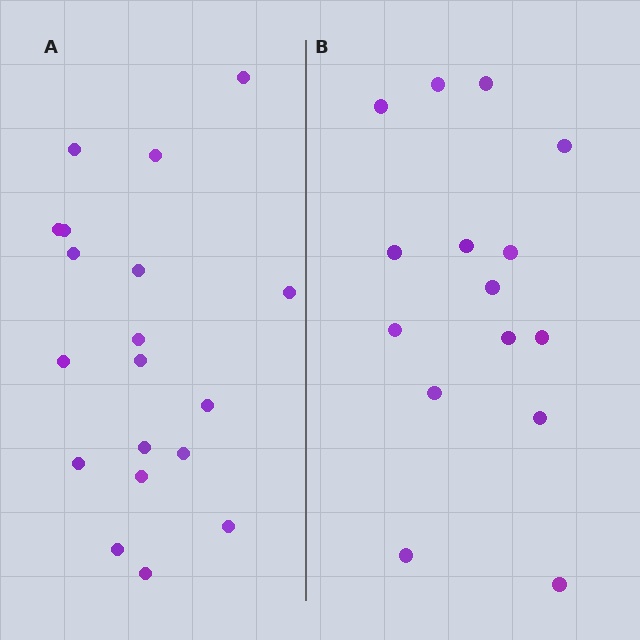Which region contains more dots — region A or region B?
Region A (the left region) has more dots.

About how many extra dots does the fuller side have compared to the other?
Region A has about 4 more dots than region B.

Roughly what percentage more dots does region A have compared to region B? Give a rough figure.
About 25% more.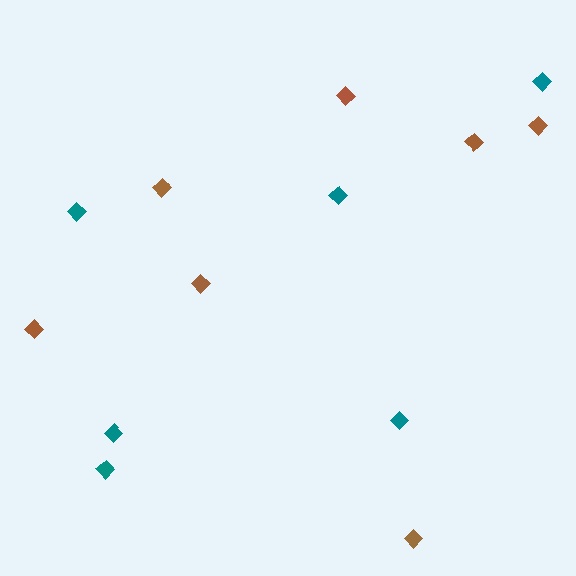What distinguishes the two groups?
There are 2 groups: one group of teal diamonds (6) and one group of brown diamonds (7).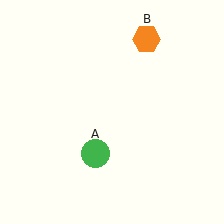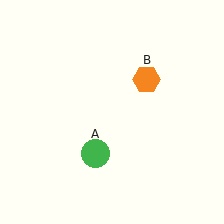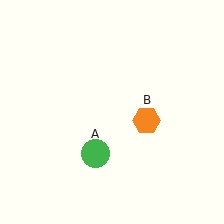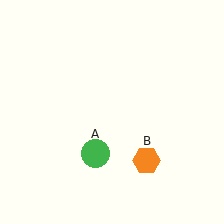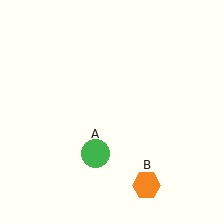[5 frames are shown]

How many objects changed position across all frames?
1 object changed position: orange hexagon (object B).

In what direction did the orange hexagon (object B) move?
The orange hexagon (object B) moved down.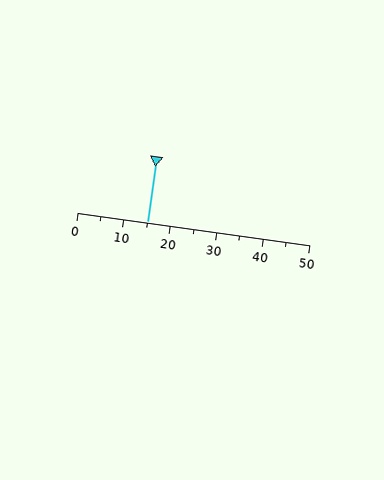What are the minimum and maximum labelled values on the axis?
The axis runs from 0 to 50.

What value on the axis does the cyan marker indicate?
The marker indicates approximately 15.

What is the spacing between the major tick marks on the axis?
The major ticks are spaced 10 apart.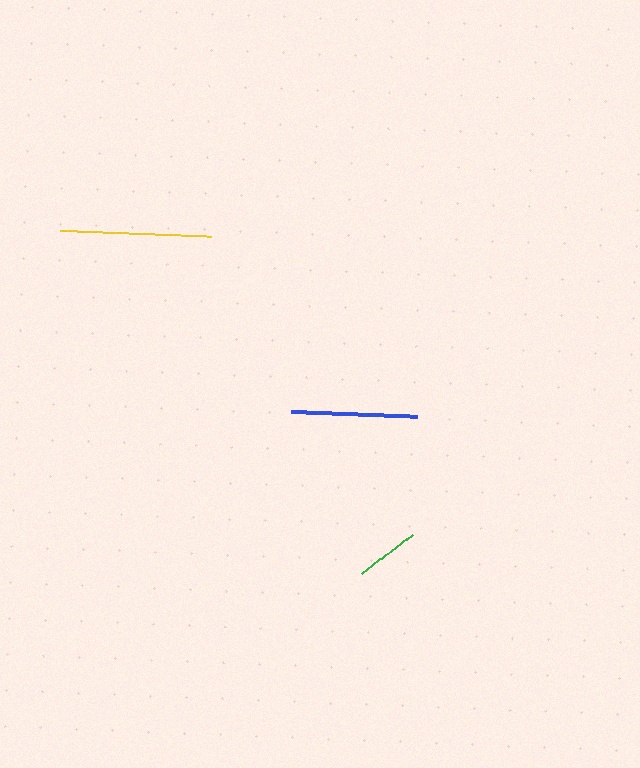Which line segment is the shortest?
The green line is the shortest at approximately 64 pixels.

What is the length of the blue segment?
The blue segment is approximately 126 pixels long.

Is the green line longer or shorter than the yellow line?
The yellow line is longer than the green line.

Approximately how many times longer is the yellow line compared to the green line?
The yellow line is approximately 2.3 times the length of the green line.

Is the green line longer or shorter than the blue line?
The blue line is longer than the green line.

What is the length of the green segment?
The green segment is approximately 64 pixels long.